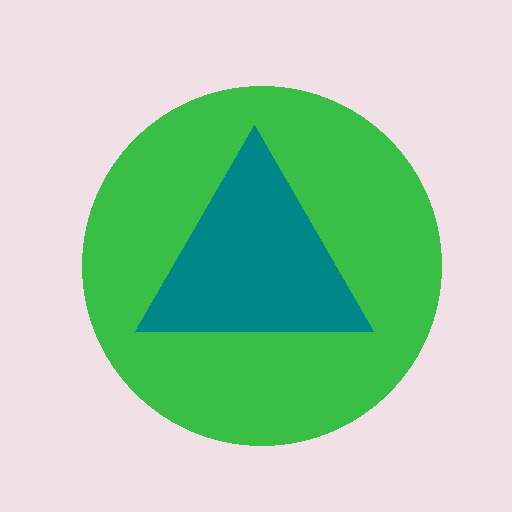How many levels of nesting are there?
2.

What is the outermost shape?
The green circle.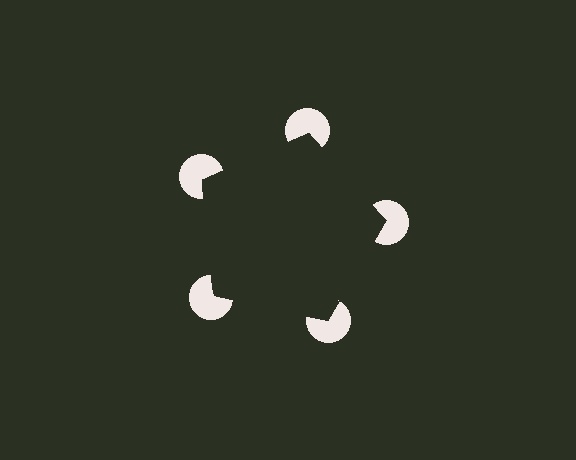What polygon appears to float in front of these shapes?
An illusory pentagon — its edges are inferred from the aligned wedge cuts in the pac-man discs, not physically drawn.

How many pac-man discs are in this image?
There are 5 — one at each vertex of the illusory pentagon.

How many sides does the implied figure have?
5 sides.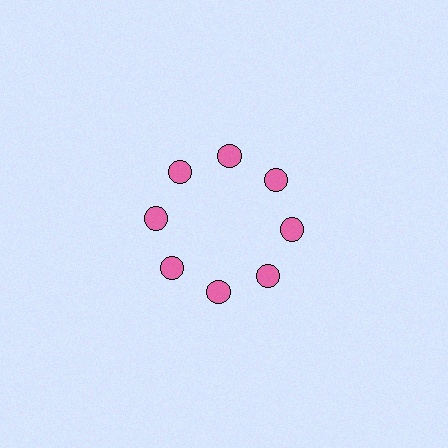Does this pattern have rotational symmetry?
Yes, this pattern has 8-fold rotational symmetry. It looks the same after rotating 45 degrees around the center.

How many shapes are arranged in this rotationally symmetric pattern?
There are 8 shapes, arranged in 8 groups of 1.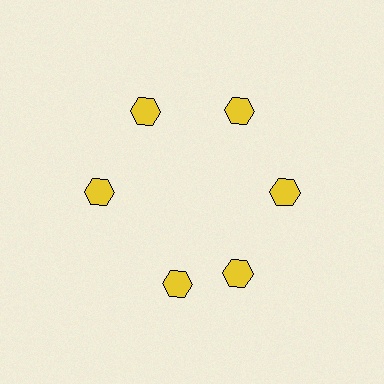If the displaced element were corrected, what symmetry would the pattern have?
It would have 6-fold rotational symmetry — the pattern would map onto itself every 60 degrees.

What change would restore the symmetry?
The symmetry would be restored by rotating it back into even spacing with its neighbors so that all 6 hexagons sit at equal angles and equal distance from the center.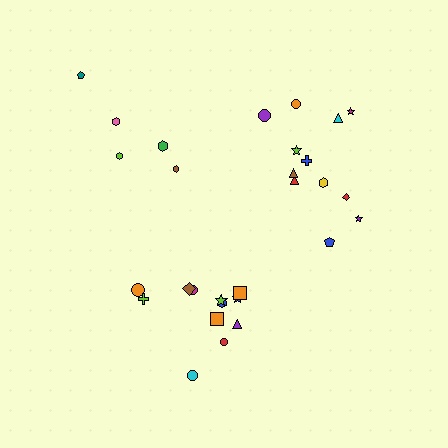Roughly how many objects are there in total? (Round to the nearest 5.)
Roughly 30 objects in total.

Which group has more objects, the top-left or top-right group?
The top-right group.